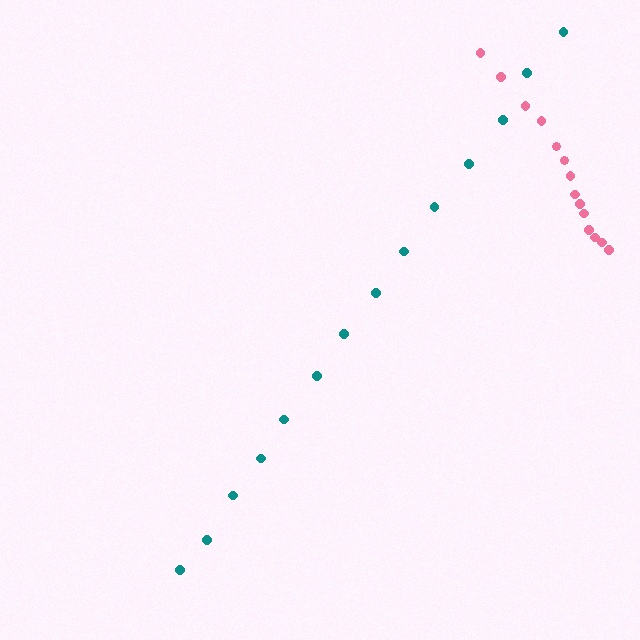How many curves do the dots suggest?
There are 2 distinct paths.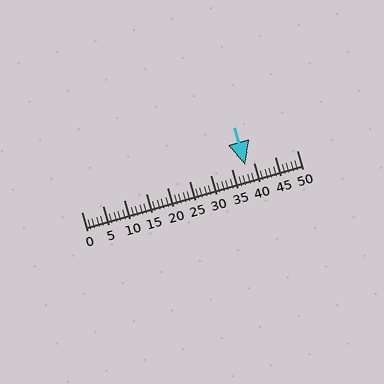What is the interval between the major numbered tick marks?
The major tick marks are spaced 5 units apart.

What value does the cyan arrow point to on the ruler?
The cyan arrow points to approximately 38.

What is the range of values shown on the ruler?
The ruler shows values from 0 to 50.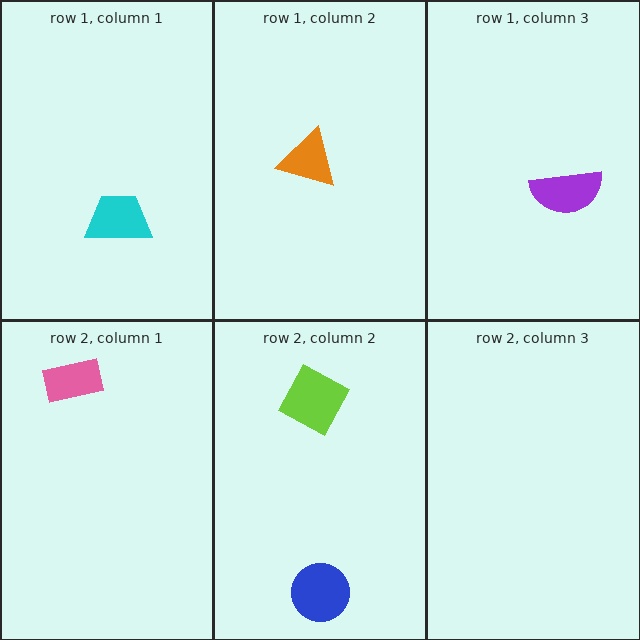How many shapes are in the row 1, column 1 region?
1.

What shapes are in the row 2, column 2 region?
The lime diamond, the blue circle.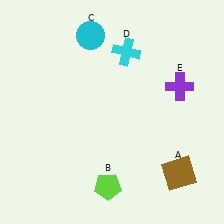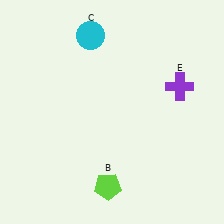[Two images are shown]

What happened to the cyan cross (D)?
The cyan cross (D) was removed in Image 2. It was in the top-right area of Image 1.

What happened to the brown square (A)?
The brown square (A) was removed in Image 2. It was in the bottom-right area of Image 1.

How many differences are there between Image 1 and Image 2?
There are 2 differences between the two images.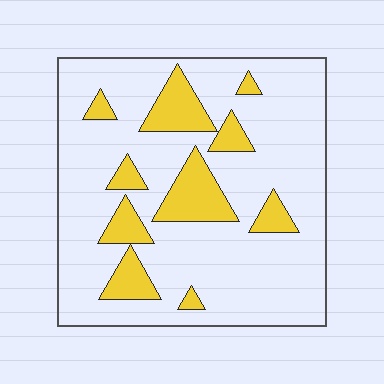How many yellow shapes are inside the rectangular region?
10.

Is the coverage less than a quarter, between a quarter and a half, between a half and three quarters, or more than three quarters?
Less than a quarter.